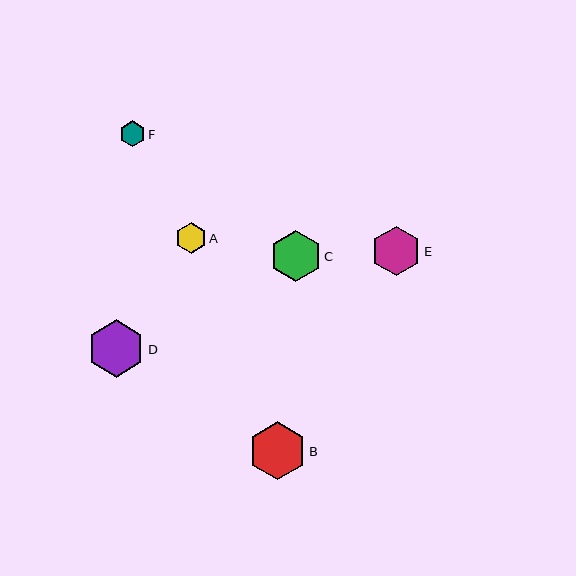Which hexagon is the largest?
Hexagon B is the largest with a size of approximately 58 pixels.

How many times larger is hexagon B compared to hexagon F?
Hexagon B is approximately 2.3 times the size of hexagon F.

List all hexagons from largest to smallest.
From largest to smallest: B, D, C, E, A, F.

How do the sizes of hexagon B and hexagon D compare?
Hexagon B and hexagon D are approximately the same size.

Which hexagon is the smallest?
Hexagon F is the smallest with a size of approximately 25 pixels.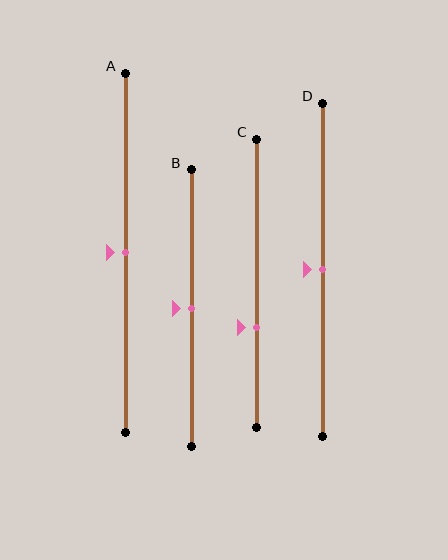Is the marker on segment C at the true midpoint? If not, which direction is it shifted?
No, the marker on segment C is shifted downward by about 15% of the segment length.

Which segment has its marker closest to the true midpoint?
Segment A has its marker closest to the true midpoint.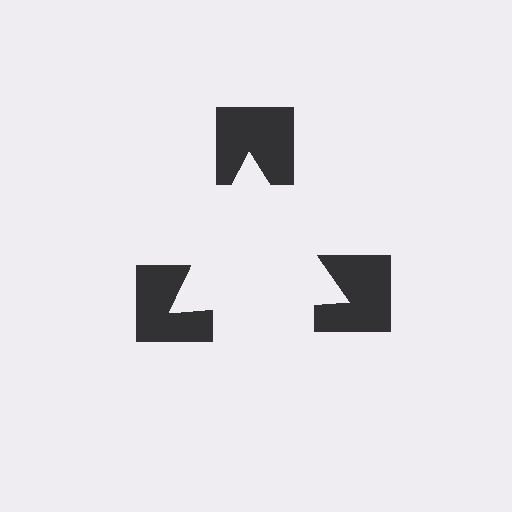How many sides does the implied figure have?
3 sides.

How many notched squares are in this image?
There are 3 — one at each vertex of the illusory triangle.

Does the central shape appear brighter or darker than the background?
It typically appears slightly brighter than the background, even though no actual brightness change is drawn.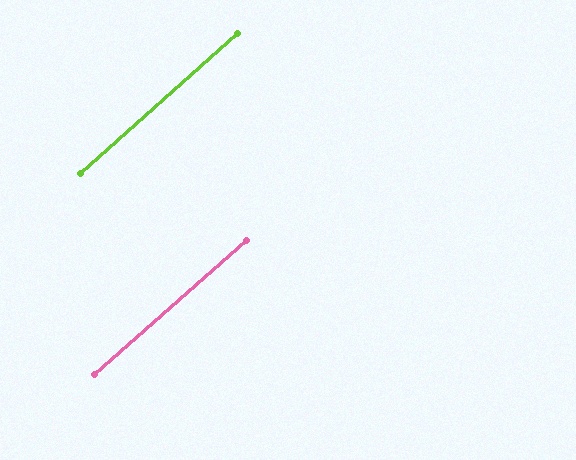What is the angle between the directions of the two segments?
Approximately 0 degrees.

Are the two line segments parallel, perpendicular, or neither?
Parallel — their directions differ by only 0.2°.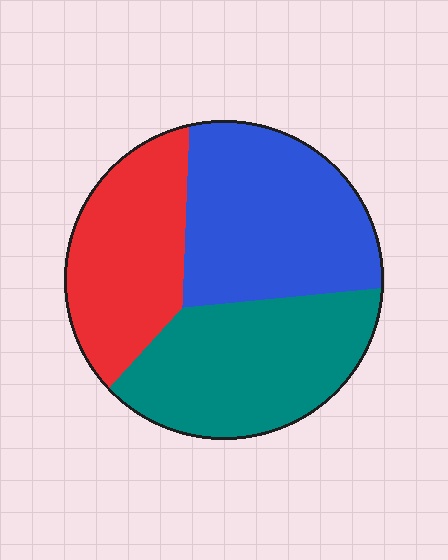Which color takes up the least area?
Red, at roughly 30%.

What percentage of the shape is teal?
Teal takes up about one third (1/3) of the shape.